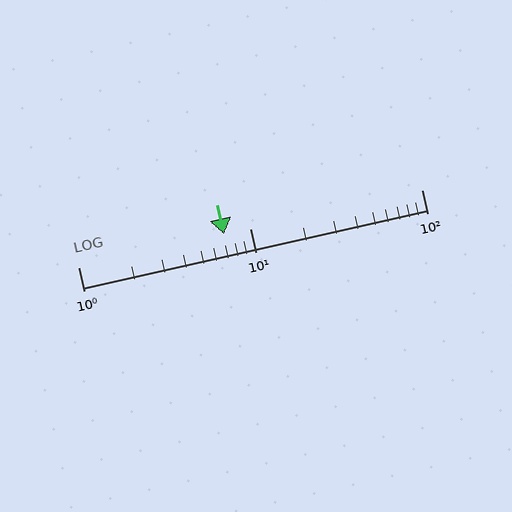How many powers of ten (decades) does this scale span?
The scale spans 2 decades, from 1 to 100.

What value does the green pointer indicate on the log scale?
The pointer indicates approximately 7.1.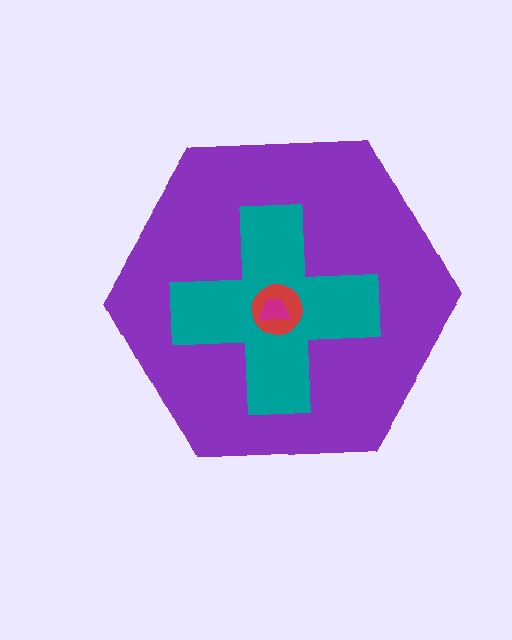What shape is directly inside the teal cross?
The red circle.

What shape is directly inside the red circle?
The magenta trapezoid.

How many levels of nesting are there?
4.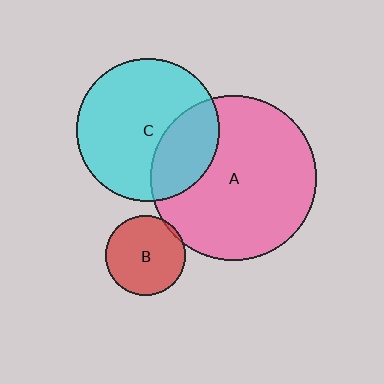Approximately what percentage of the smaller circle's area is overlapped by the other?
Approximately 5%.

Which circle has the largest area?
Circle A (pink).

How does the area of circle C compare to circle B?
Approximately 3.2 times.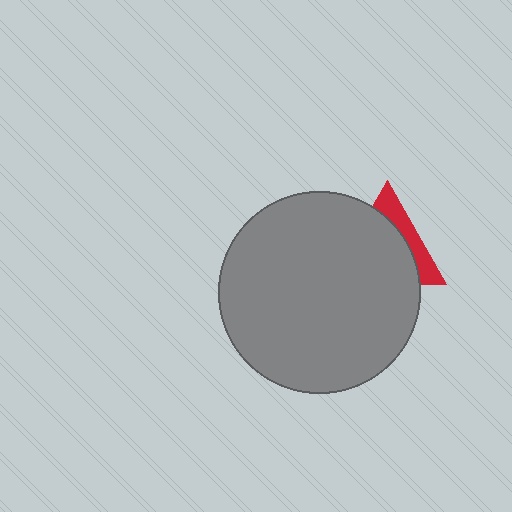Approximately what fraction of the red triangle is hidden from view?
Roughly 70% of the red triangle is hidden behind the gray circle.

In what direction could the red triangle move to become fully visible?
The red triangle could move toward the upper-right. That would shift it out from behind the gray circle entirely.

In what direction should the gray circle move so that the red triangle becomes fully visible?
The gray circle should move toward the lower-left. That is the shortest direction to clear the overlap and leave the red triangle fully visible.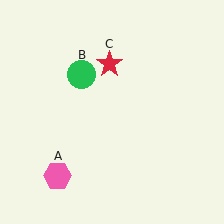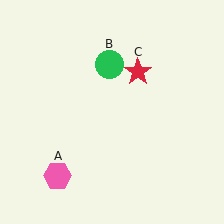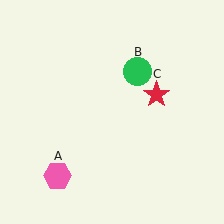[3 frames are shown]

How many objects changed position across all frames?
2 objects changed position: green circle (object B), red star (object C).